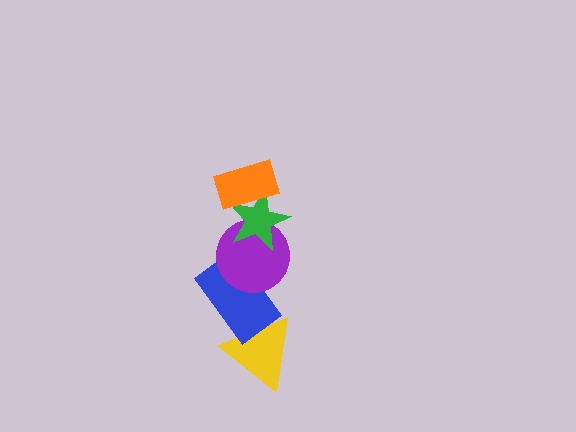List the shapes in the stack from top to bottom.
From top to bottom: the orange rectangle, the green star, the purple circle, the blue rectangle, the yellow triangle.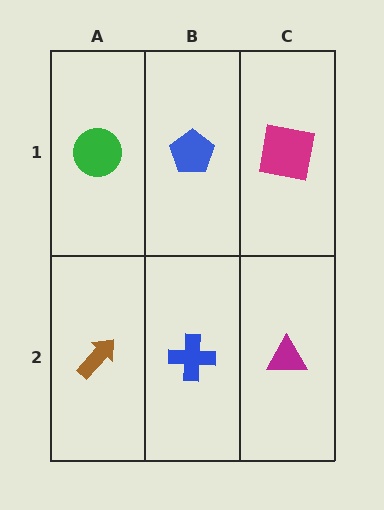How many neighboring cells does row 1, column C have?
2.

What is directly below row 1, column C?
A magenta triangle.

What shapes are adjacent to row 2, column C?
A magenta square (row 1, column C), a blue cross (row 2, column B).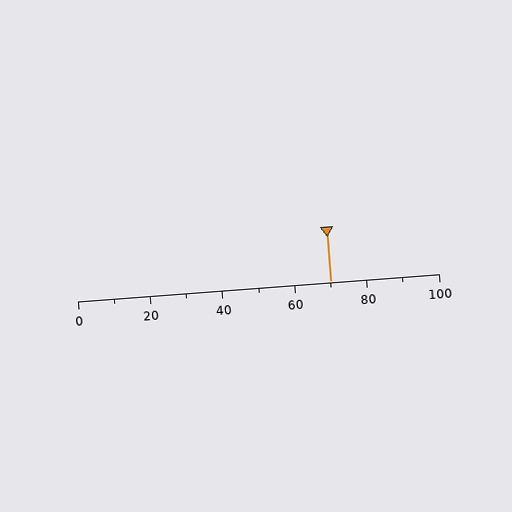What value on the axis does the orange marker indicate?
The marker indicates approximately 70.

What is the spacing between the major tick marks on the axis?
The major ticks are spaced 20 apart.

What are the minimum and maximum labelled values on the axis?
The axis runs from 0 to 100.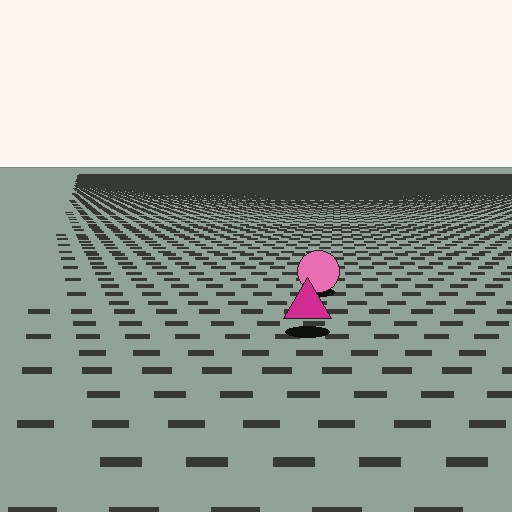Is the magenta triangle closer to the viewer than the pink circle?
Yes. The magenta triangle is closer — you can tell from the texture gradient: the ground texture is coarser near it.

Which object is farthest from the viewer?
The pink circle is farthest from the viewer. It appears smaller and the ground texture around it is denser.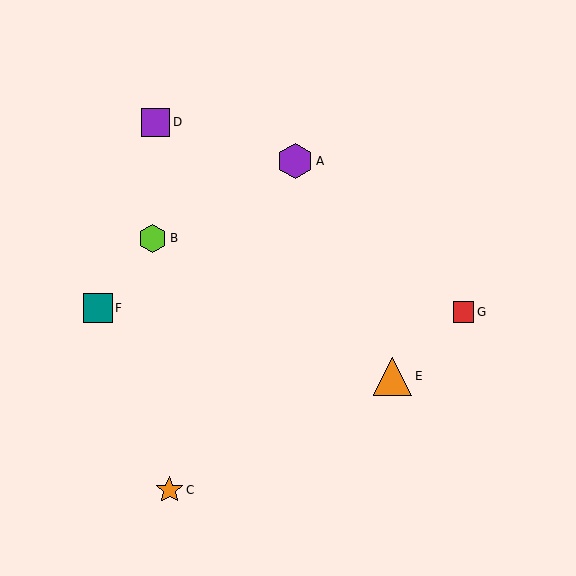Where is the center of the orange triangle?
The center of the orange triangle is at (393, 376).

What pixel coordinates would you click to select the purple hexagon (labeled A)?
Click at (295, 161) to select the purple hexagon A.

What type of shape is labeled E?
Shape E is an orange triangle.